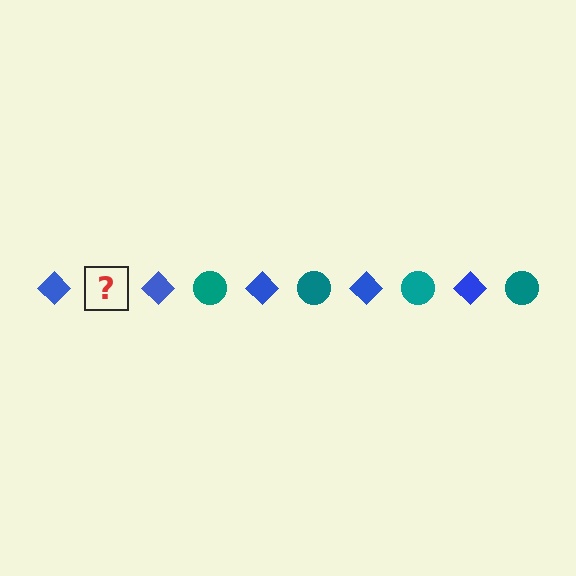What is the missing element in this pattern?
The missing element is a teal circle.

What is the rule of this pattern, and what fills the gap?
The rule is that the pattern alternates between blue diamond and teal circle. The gap should be filled with a teal circle.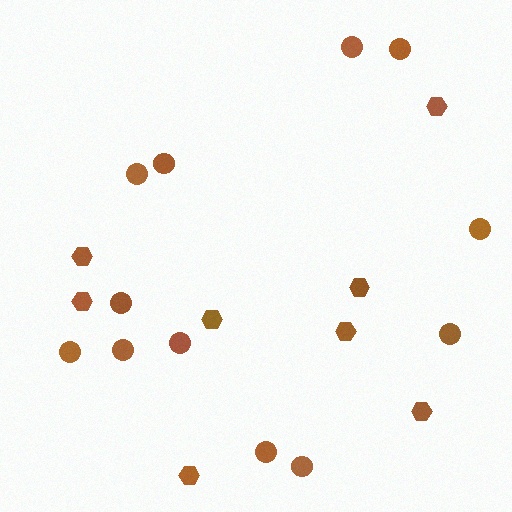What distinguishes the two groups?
There are 2 groups: one group of hexagons (8) and one group of circles (12).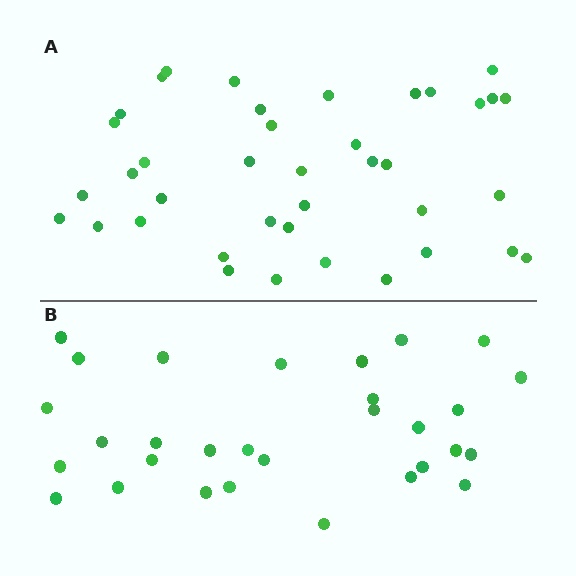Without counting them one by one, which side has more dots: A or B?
Region A (the top region) has more dots.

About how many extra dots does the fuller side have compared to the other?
Region A has roughly 8 or so more dots than region B.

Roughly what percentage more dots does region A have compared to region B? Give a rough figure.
About 30% more.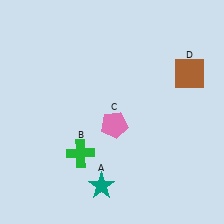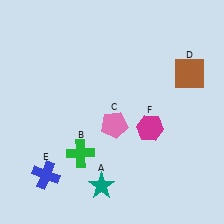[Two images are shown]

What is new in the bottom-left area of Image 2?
A blue cross (E) was added in the bottom-left area of Image 2.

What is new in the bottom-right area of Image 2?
A magenta hexagon (F) was added in the bottom-right area of Image 2.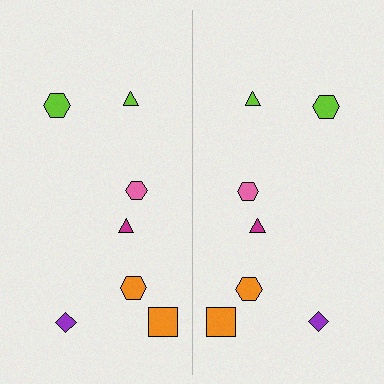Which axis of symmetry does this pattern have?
The pattern has a vertical axis of symmetry running through the center of the image.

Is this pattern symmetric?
Yes, this pattern has bilateral (reflection) symmetry.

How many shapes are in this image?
There are 14 shapes in this image.